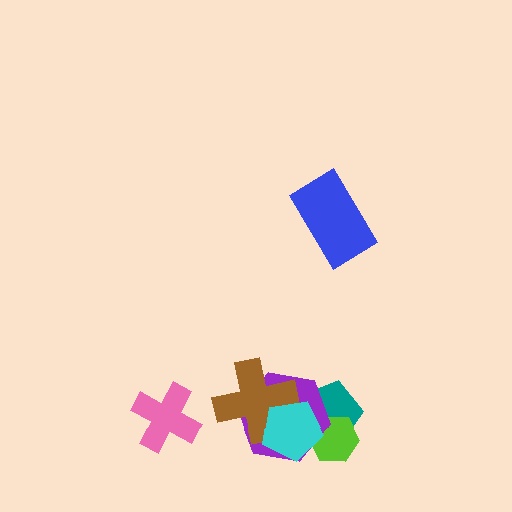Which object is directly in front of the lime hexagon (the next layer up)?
The purple hexagon is directly in front of the lime hexagon.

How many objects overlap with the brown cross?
2 objects overlap with the brown cross.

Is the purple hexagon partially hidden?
Yes, it is partially covered by another shape.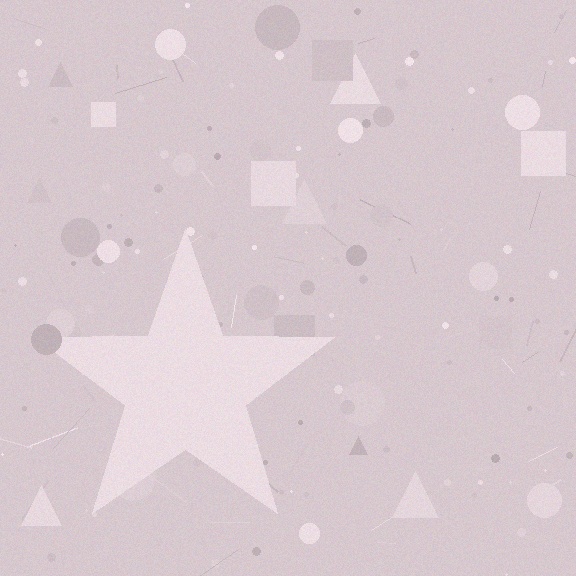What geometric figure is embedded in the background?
A star is embedded in the background.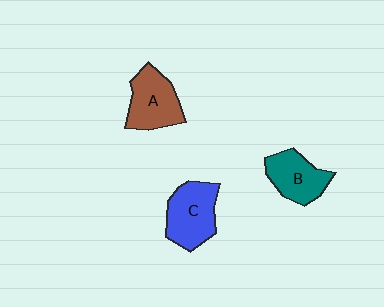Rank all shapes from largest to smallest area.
From largest to smallest: C (blue), A (brown), B (teal).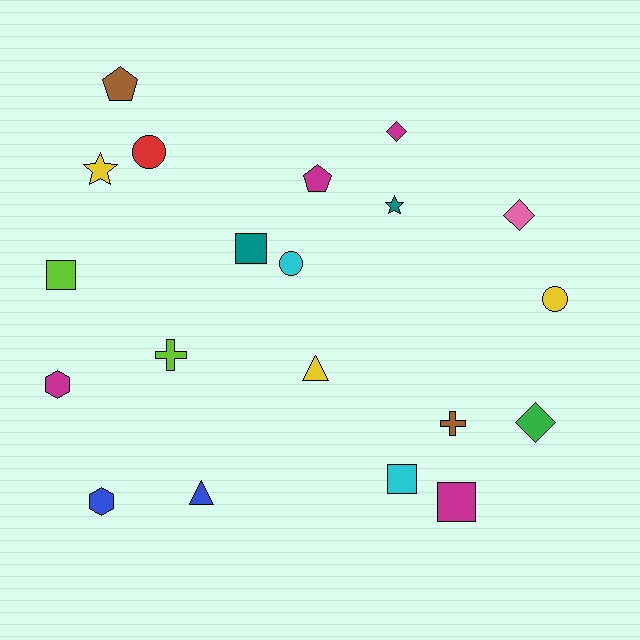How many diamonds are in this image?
There are 3 diamonds.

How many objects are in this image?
There are 20 objects.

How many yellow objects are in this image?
There are 3 yellow objects.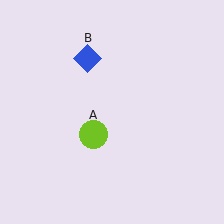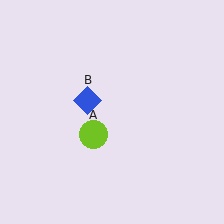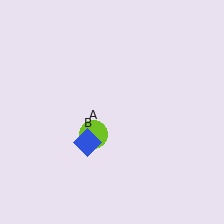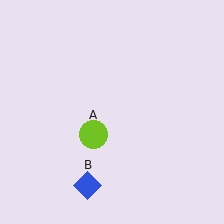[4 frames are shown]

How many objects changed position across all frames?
1 object changed position: blue diamond (object B).